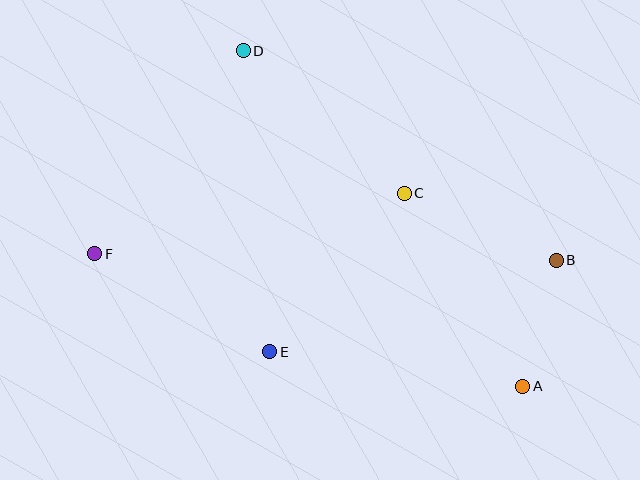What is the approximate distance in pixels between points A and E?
The distance between A and E is approximately 255 pixels.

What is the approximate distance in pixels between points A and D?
The distance between A and D is approximately 437 pixels.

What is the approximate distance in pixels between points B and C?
The distance between B and C is approximately 166 pixels.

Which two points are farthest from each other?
Points B and F are farthest from each other.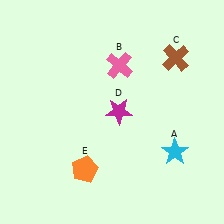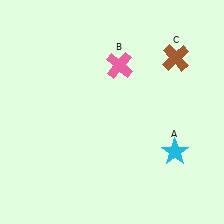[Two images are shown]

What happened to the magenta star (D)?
The magenta star (D) was removed in Image 2. It was in the top-right area of Image 1.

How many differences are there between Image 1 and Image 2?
There are 2 differences between the two images.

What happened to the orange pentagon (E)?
The orange pentagon (E) was removed in Image 2. It was in the bottom-left area of Image 1.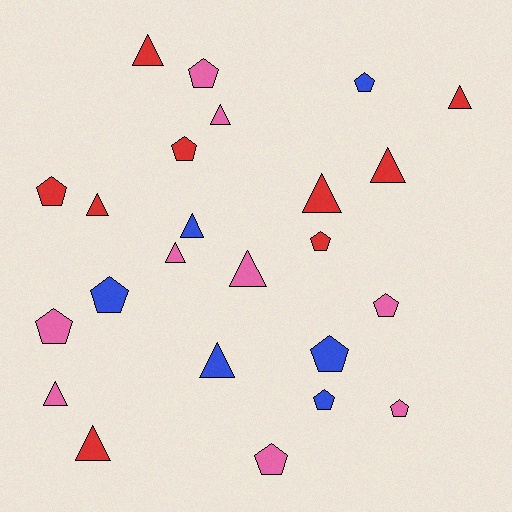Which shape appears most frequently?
Pentagon, with 12 objects.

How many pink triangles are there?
There are 4 pink triangles.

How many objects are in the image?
There are 24 objects.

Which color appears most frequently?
Red, with 9 objects.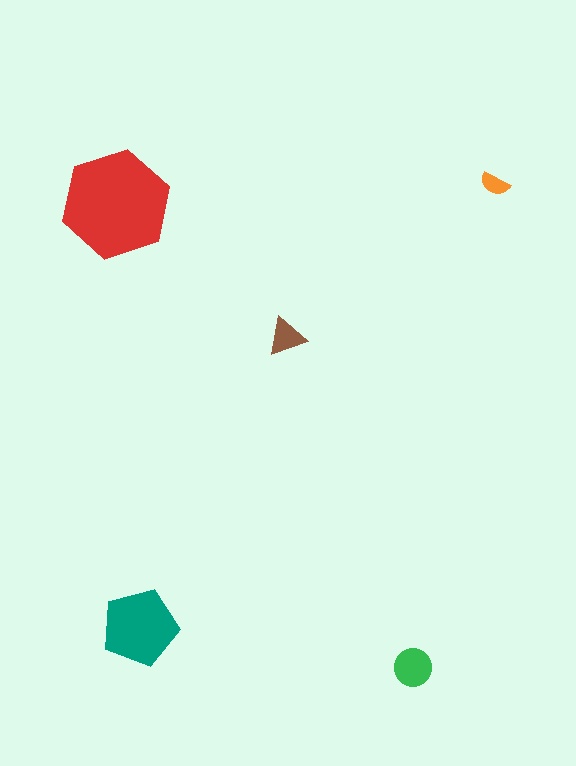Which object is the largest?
The red hexagon.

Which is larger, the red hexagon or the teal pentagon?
The red hexagon.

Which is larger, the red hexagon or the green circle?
The red hexagon.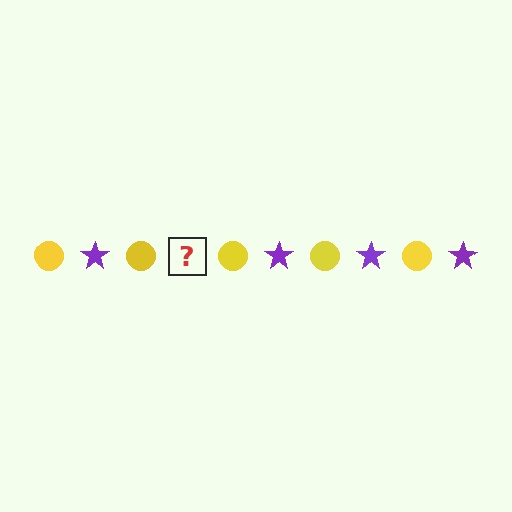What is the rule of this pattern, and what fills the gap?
The rule is that the pattern alternates between yellow circle and purple star. The gap should be filled with a purple star.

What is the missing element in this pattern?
The missing element is a purple star.